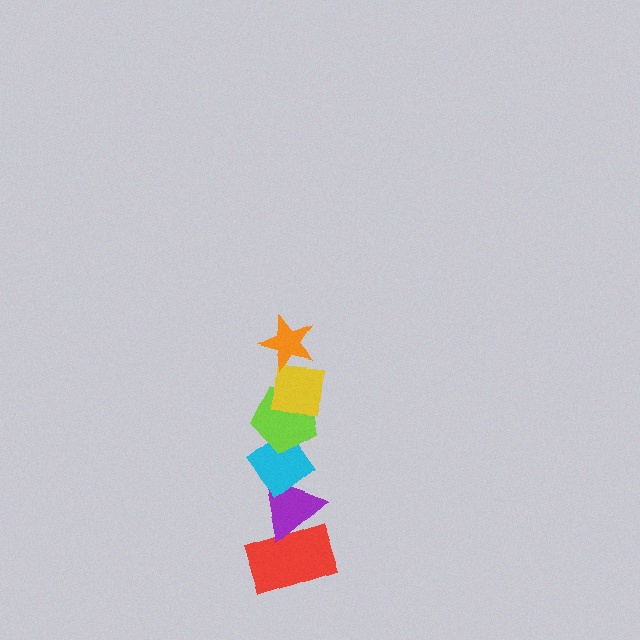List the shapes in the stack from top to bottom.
From top to bottom: the orange star, the yellow square, the lime pentagon, the cyan diamond, the purple triangle, the red rectangle.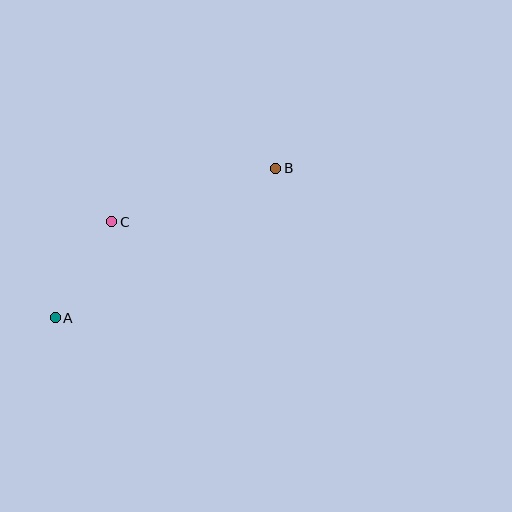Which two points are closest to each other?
Points A and C are closest to each other.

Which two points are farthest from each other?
Points A and B are farthest from each other.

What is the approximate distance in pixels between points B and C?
The distance between B and C is approximately 173 pixels.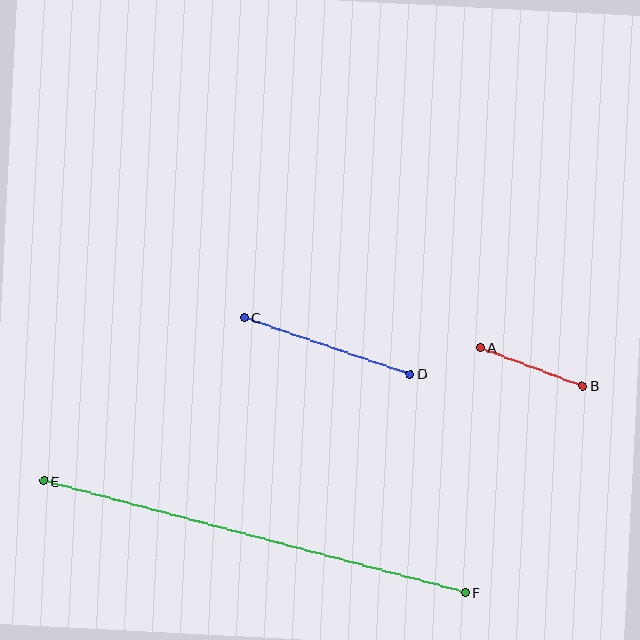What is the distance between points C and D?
The distance is approximately 175 pixels.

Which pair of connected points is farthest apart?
Points E and F are farthest apart.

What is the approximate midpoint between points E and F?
The midpoint is at approximately (255, 537) pixels.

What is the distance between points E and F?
The distance is approximately 437 pixels.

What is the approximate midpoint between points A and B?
The midpoint is at approximately (531, 367) pixels.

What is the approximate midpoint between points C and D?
The midpoint is at approximately (327, 346) pixels.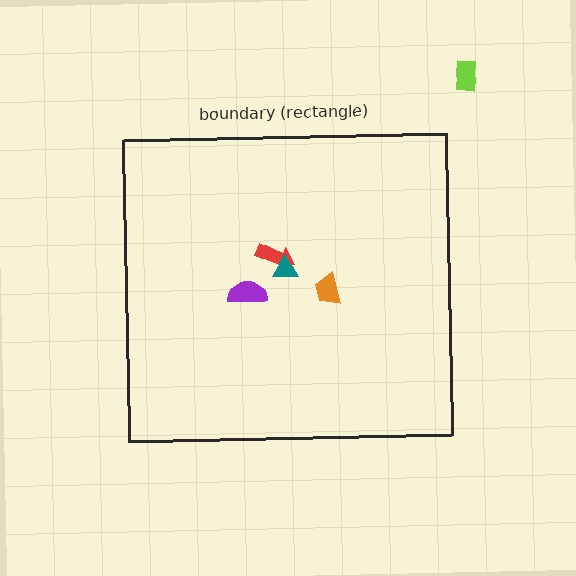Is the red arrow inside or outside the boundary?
Inside.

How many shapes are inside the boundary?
4 inside, 1 outside.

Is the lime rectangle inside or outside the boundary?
Outside.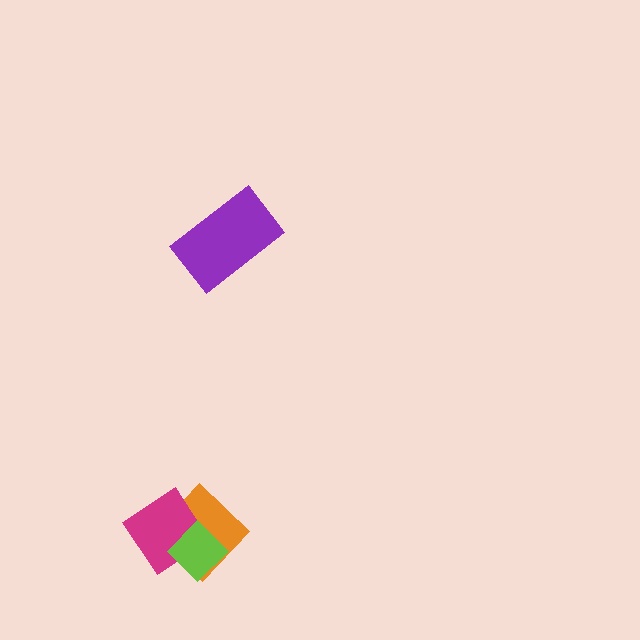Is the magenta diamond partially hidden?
Yes, it is partially covered by another shape.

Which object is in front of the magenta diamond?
The lime diamond is in front of the magenta diamond.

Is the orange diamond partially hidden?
Yes, it is partially covered by another shape.